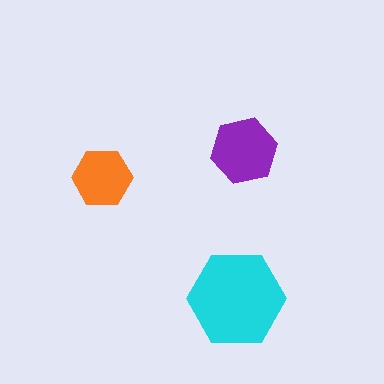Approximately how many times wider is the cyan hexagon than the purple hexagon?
About 1.5 times wider.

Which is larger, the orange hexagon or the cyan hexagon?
The cyan one.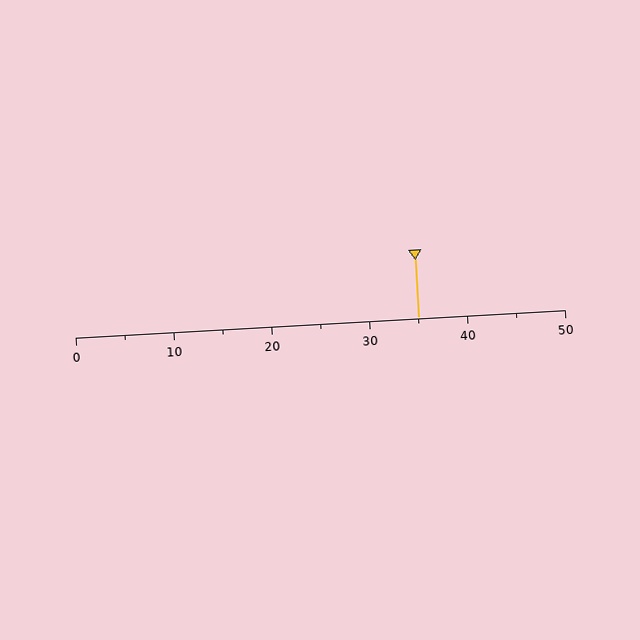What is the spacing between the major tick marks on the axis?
The major ticks are spaced 10 apart.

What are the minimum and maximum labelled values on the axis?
The axis runs from 0 to 50.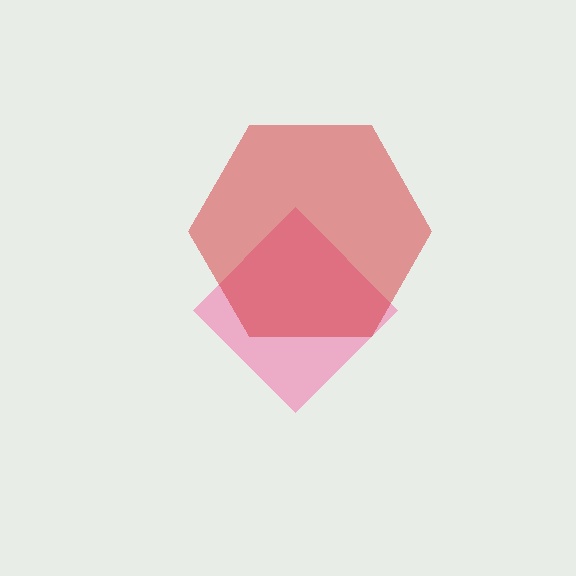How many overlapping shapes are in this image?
There are 2 overlapping shapes in the image.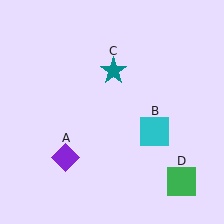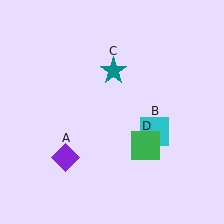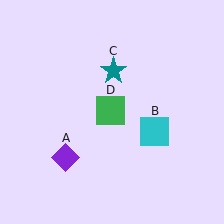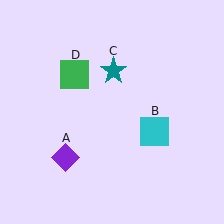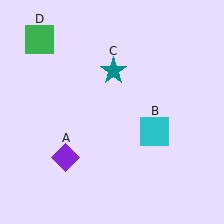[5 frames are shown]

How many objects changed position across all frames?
1 object changed position: green square (object D).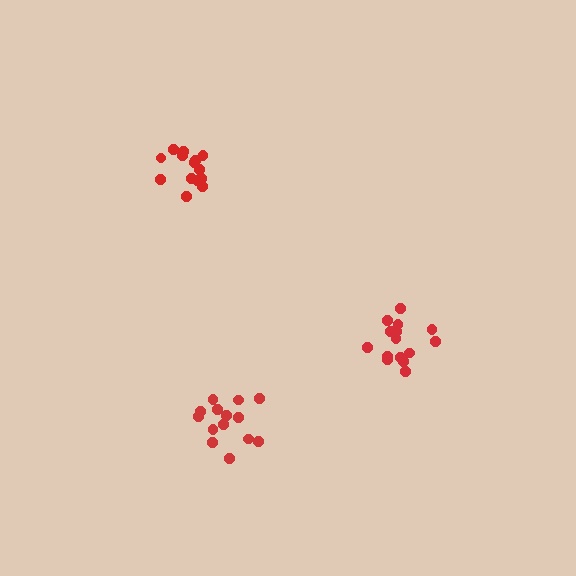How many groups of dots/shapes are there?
There are 3 groups.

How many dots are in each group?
Group 1: 14 dots, Group 2: 14 dots, Group 3: 15 dots (43 total).